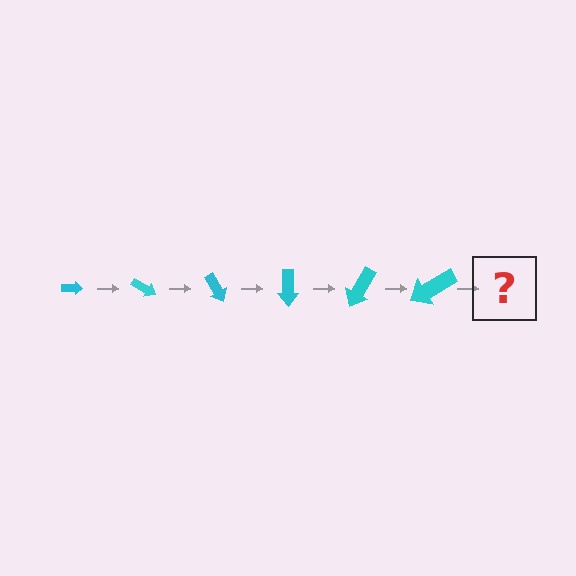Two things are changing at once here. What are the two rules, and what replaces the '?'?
The two rules are that the arrow grows larger each step and it rotates 30 degrees each step. The '?' should be an arrow, larger than the previous one and rotated 180 degrees from the start.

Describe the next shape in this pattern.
It should be an arrow, larger than the previous one and rotated 180 degrees from the start.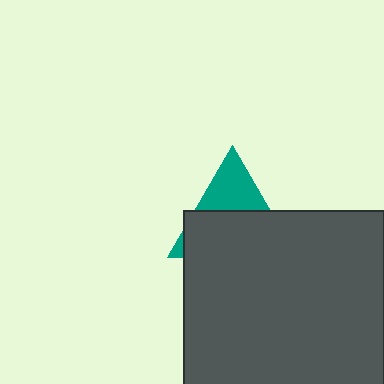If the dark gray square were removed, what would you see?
You would see the complete teal triangle.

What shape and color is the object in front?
The object in front is a dark gray square.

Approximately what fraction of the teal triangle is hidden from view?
Roughly 64% of the teal triangle is hidden behind the dark gray square.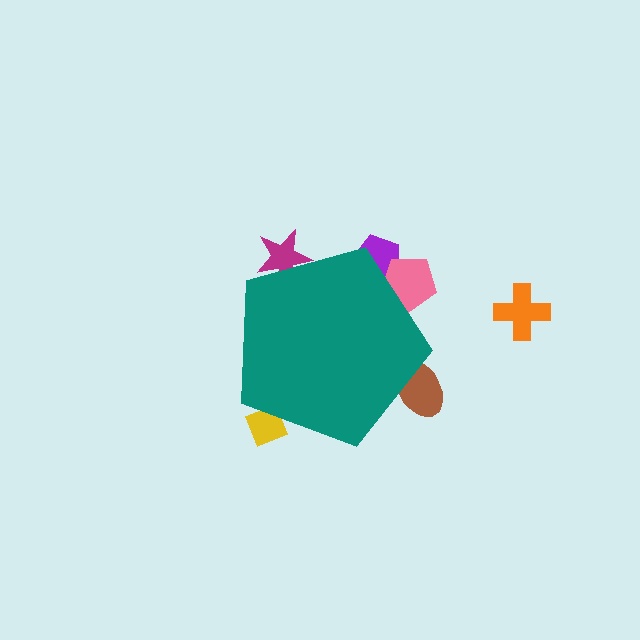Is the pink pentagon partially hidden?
Yes, the pink pentagon is partially hidden behind the teal pentagon.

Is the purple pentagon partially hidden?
Yes, the purple pentagon is partially hidden behind the teal pentagon.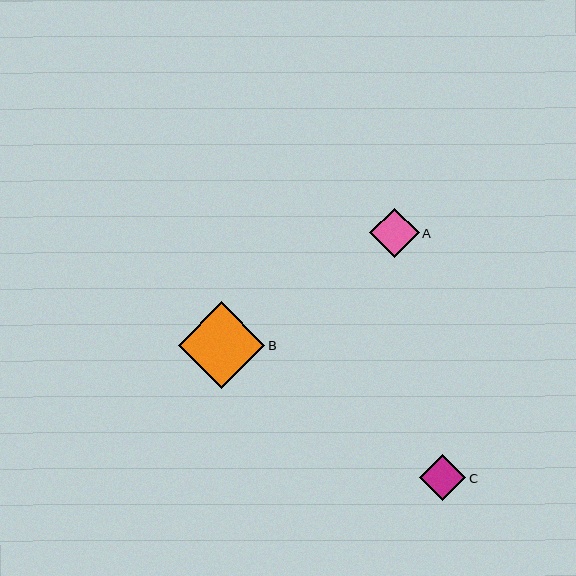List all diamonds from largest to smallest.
From largest to smallest: B, A, C.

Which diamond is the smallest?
Diamond C is the smallest with a size of approximately 46 pixels.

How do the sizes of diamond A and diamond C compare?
Diamond A and diamond C are approximately the same size.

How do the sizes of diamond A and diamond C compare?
Diamond A and diamond C are approximately the same size.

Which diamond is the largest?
Diamond B is the largest with a size of approximately 87 pixels.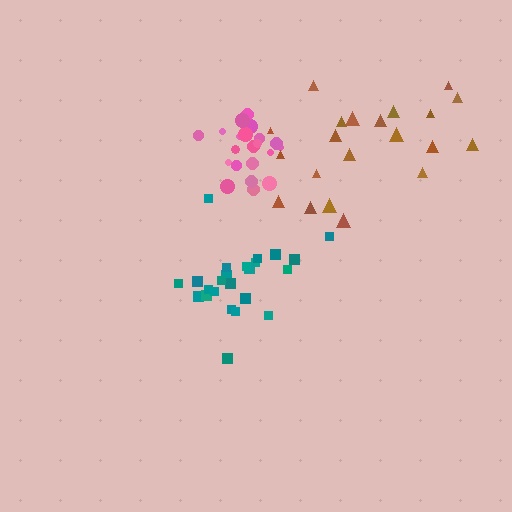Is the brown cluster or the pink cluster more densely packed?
Pink.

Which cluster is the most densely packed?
Pink.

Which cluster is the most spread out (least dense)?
Brown.